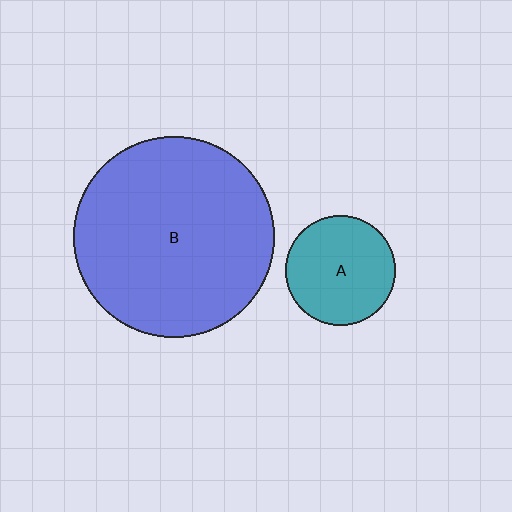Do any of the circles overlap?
No, none of the circles overlap.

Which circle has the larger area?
Circle B (blue).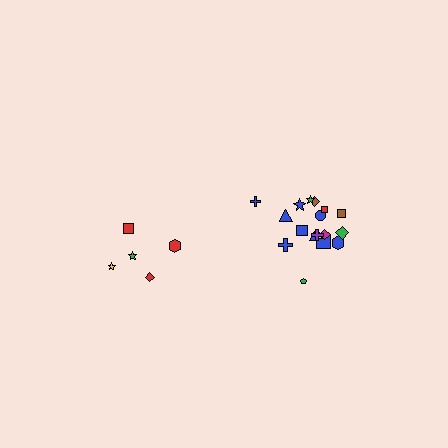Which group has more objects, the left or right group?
The right group.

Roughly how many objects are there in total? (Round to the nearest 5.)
Roughly 25 objects in total.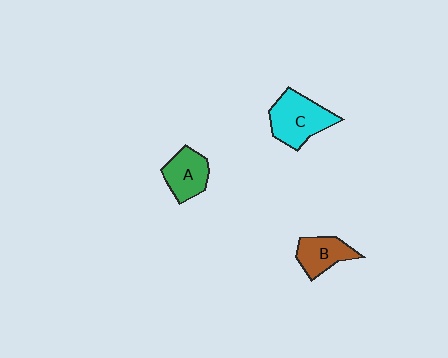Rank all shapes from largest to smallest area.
From largest to smallest: C (cyan), A (green), B (brown).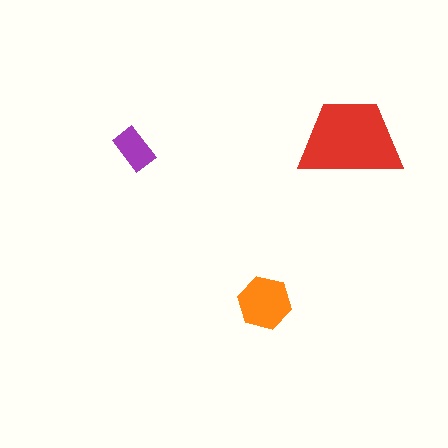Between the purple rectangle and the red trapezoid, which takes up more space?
The red trapezoid.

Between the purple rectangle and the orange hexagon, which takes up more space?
The orange hexagon.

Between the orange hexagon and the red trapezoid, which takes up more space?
The red trapezoid.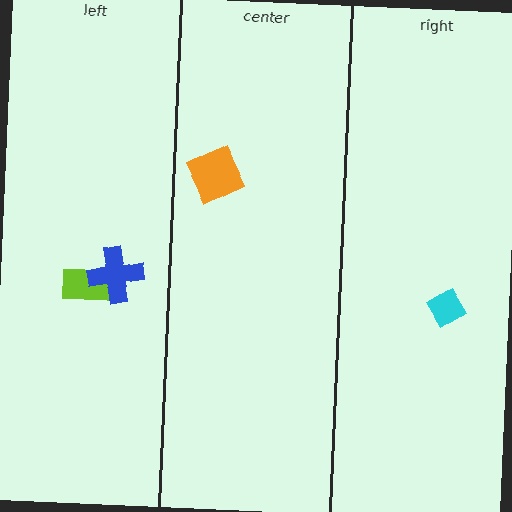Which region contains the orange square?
The center region.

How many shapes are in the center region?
1.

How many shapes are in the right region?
1.